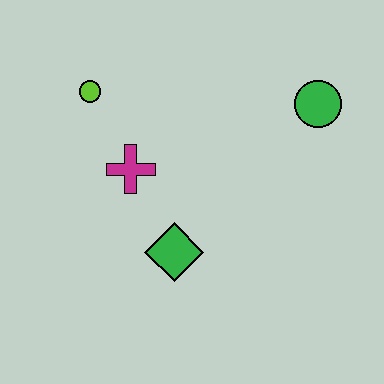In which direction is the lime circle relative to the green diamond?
The lime circle is above the green diamond.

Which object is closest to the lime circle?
The magenta cross is closest to the lime circle.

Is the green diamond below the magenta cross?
Yes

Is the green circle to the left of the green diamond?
No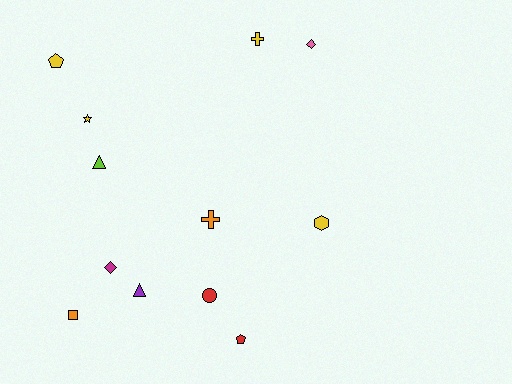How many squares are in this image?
There is 1 square.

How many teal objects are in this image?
There are no teal objects.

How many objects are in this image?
There are 12 objects.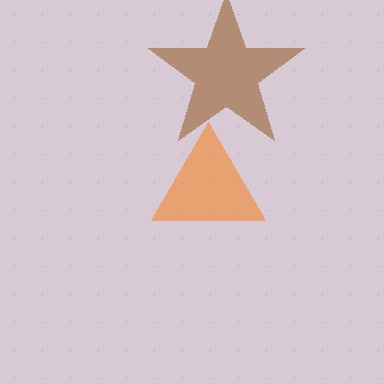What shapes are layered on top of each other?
The layered shapes are: an orange triangle, a brown star.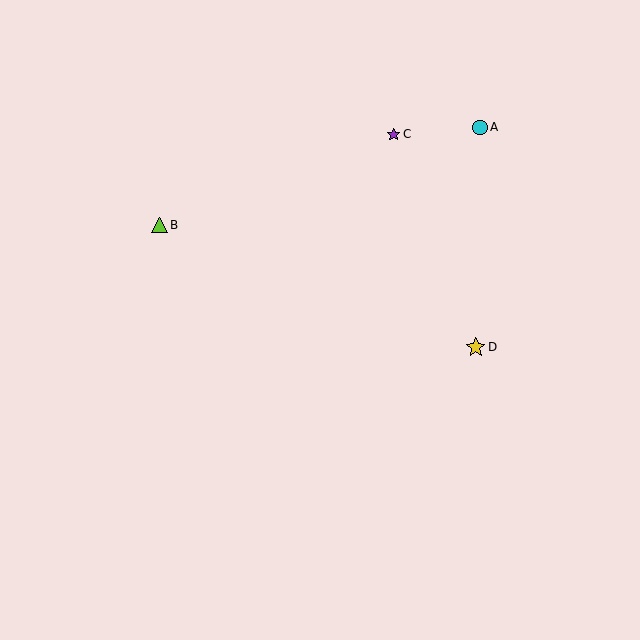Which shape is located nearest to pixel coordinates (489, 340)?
The yellow star (labeled D) at (476, 347) is nearest to that location.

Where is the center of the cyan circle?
The center of the cyan circle is at (480, 127).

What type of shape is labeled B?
Shape B is a lime triangle.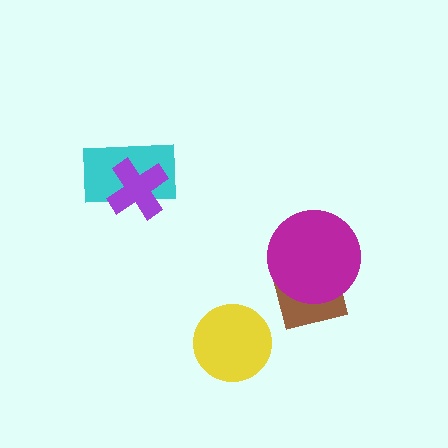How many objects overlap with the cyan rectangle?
1 object overlaps with the cyan rectangle.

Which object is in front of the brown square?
The magenta circle is in front of the brown square.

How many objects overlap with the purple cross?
1 object overlaps with the purple cross.